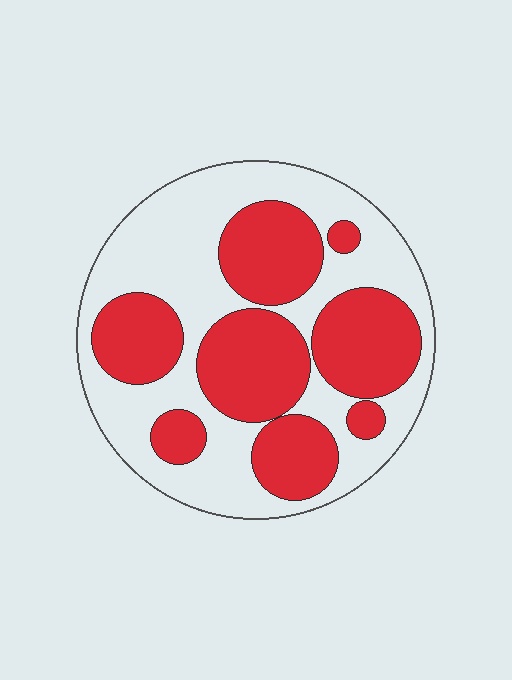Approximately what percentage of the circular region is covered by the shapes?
Approximately 45%.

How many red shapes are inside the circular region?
8.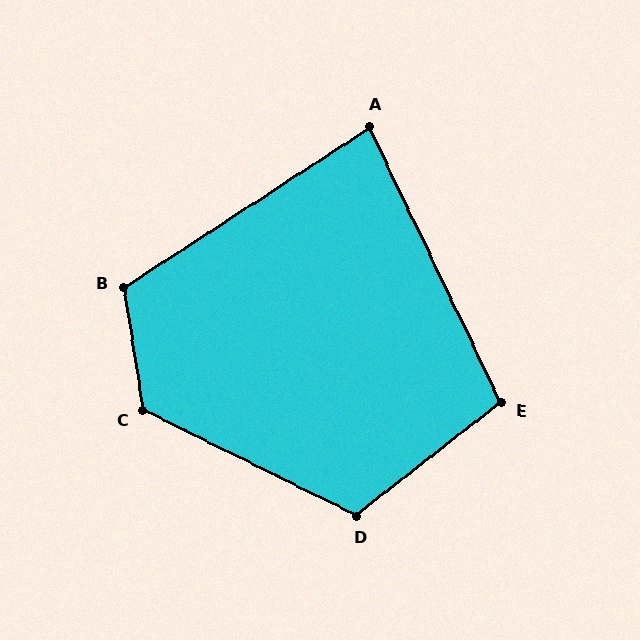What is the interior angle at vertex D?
Approximately 116 degrees (obtuse).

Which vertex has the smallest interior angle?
A, at approximately 82 degrees.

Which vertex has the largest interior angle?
C, at approximately 125 degrees.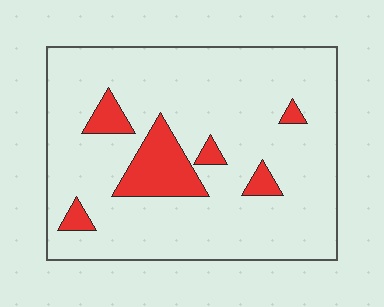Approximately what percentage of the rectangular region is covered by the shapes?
Approximately 15%.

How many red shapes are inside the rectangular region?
6.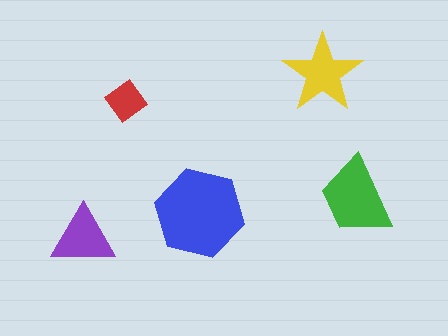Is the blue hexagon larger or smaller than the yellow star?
Larger.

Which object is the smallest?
The red diamond.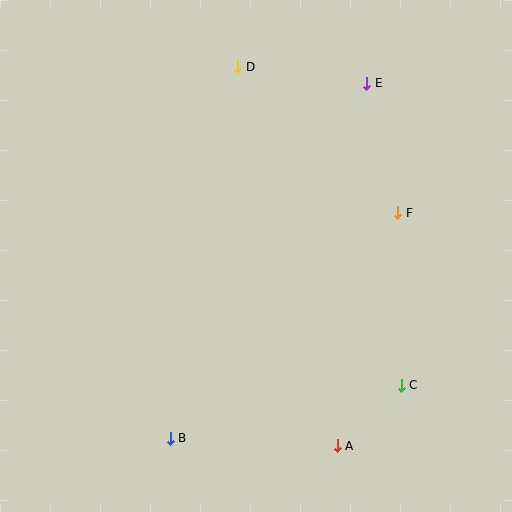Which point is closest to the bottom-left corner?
Point B is closest to the bottom-left corner.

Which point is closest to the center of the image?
Point F at (398, 213) is closest to the center.